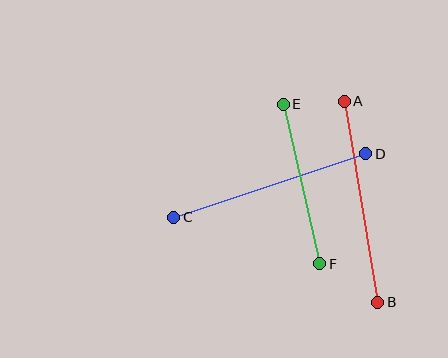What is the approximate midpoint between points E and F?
The midpoint is at approximately (301, 184) pixels.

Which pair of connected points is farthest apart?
Points A and B are farthest apart.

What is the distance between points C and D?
The distance is approximately 202 pixels.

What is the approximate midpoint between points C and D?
The midpoint is at approximately (270, 185) pixels.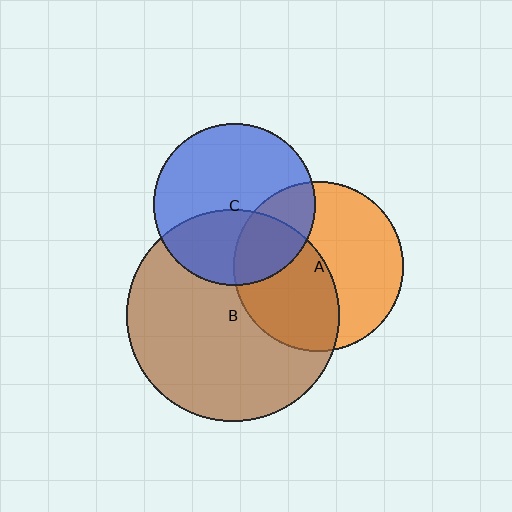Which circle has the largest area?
Circle B (brown).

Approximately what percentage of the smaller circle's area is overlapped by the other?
Approximately 45%.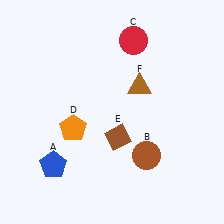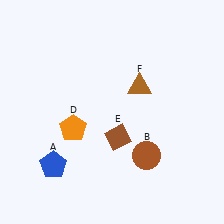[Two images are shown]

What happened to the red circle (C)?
The red circle (C) was removed in Image 2. It was in the top-right area of Image 1.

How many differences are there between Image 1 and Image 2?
There is 1 difference between the two images.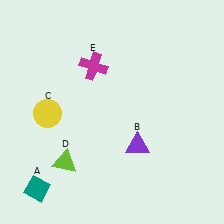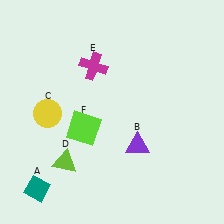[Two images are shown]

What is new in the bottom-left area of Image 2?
A lime square (F) was added in the bottom-left area of Image 2.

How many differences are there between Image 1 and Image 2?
There is 1 difference between the two images.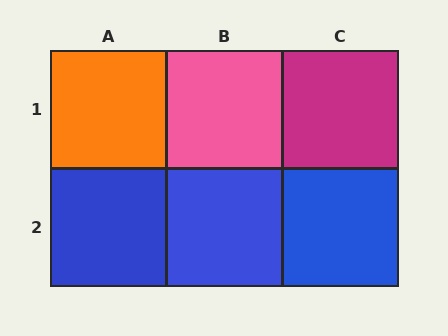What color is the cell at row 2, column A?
Blue.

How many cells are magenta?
1 cell is magenta.